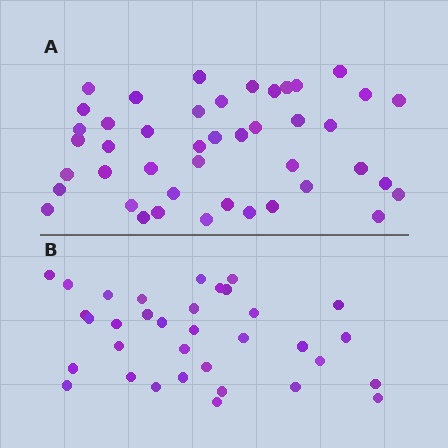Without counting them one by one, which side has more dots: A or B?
Region A (the top region) has more dots.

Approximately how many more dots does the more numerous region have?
Region A has roughly 10 or so more dots than region B.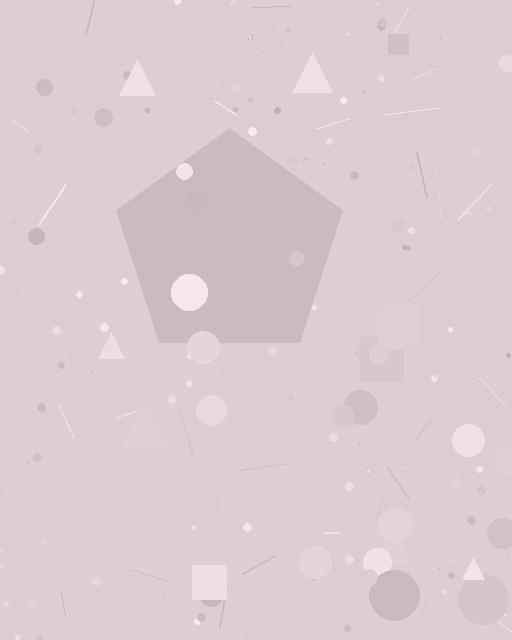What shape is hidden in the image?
A pentagon is hidden in the image.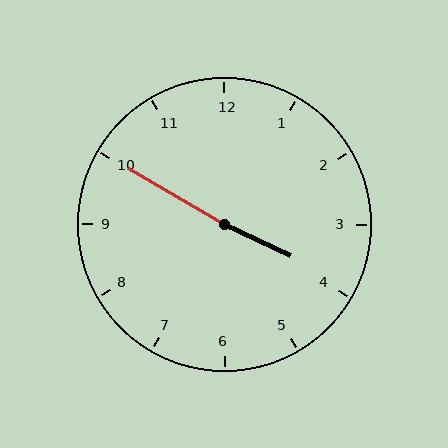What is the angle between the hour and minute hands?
Approximately 175 degrees.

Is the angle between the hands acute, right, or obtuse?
It is obtuse.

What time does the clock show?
3:50.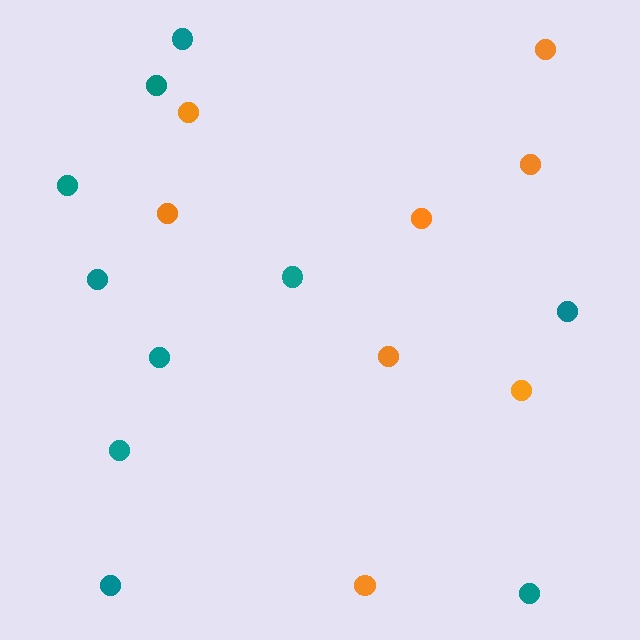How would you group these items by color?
There are 2 groups: one group of teal circles (10) and one group of orange circles (8).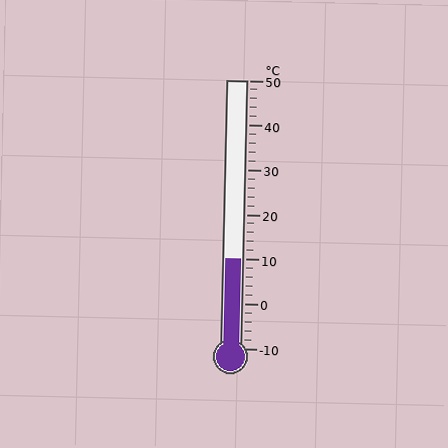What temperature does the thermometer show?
The thermometer shows approximately 10°C.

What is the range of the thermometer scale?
The thermometer scale ranges from -10°C to 50°C.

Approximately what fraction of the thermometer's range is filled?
The thermometer is filled to approximately 35% of its range.